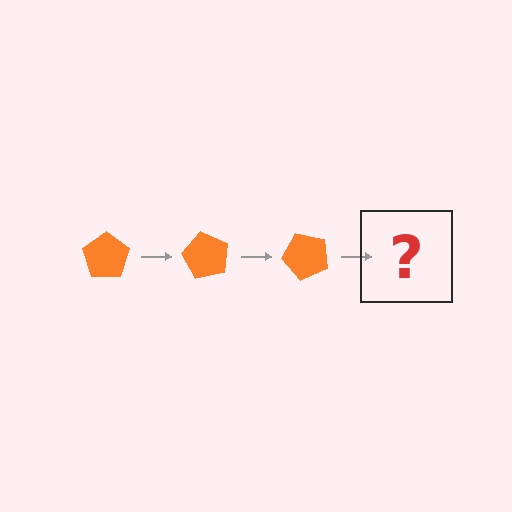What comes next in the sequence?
The next element should be an orange pentagon rotated 180 degrees.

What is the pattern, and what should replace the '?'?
The pattern is that the pentagon rotates 60 degrees each step. The '?' should be an orange pentagon rotated 180 degrees.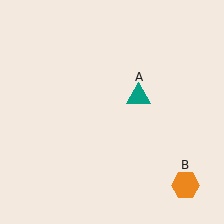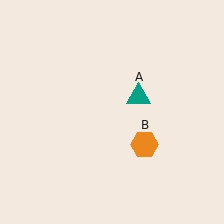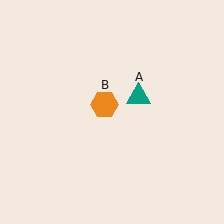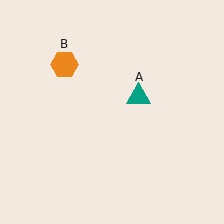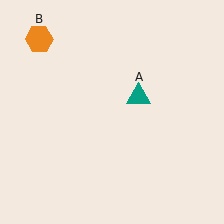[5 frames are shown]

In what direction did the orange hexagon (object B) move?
The orange hexagon (object B) moved up and to the left.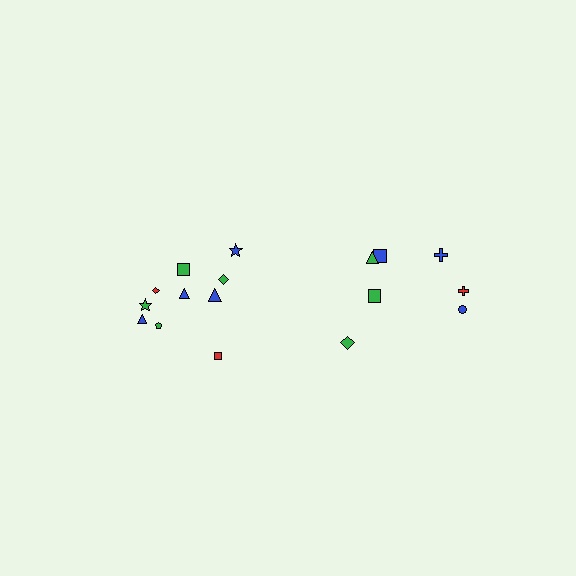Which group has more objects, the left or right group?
The left group.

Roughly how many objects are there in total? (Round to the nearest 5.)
Roughly 15 objects in total.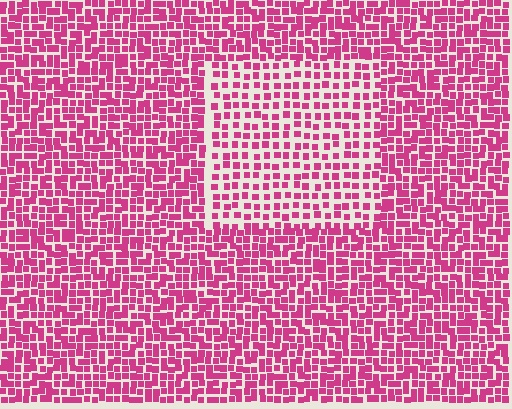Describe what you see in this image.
The image contains small magenta elements arranged at two different densities. A rectangle-shaped region is visible where the elements are less densely packed than the surrounding area.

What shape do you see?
I see a rectangle.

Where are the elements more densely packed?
The elements are more densely packed outside the rectangle boundary.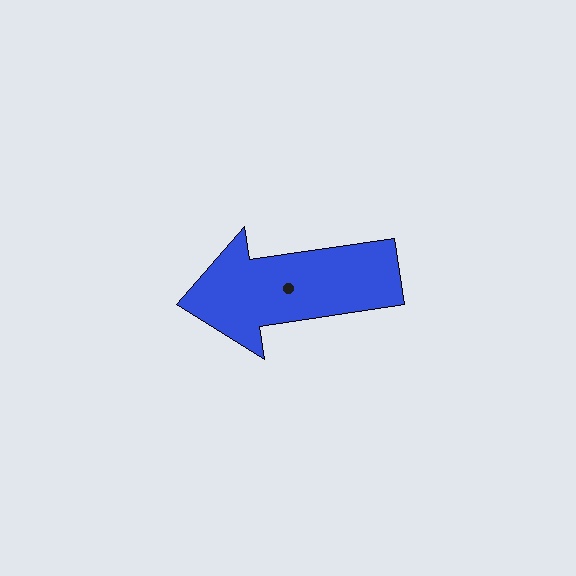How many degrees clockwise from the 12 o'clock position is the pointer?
Approximately 262 degrees.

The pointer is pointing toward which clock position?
Roughly 9 o'clock.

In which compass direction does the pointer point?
West.